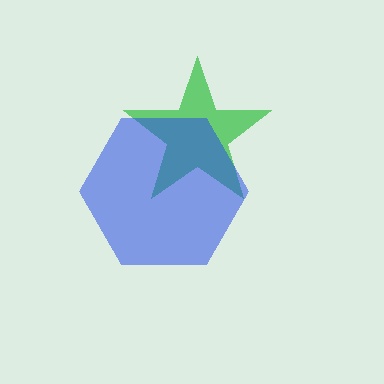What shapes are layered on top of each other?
The layered shapes are: a green star, a blue hexagon.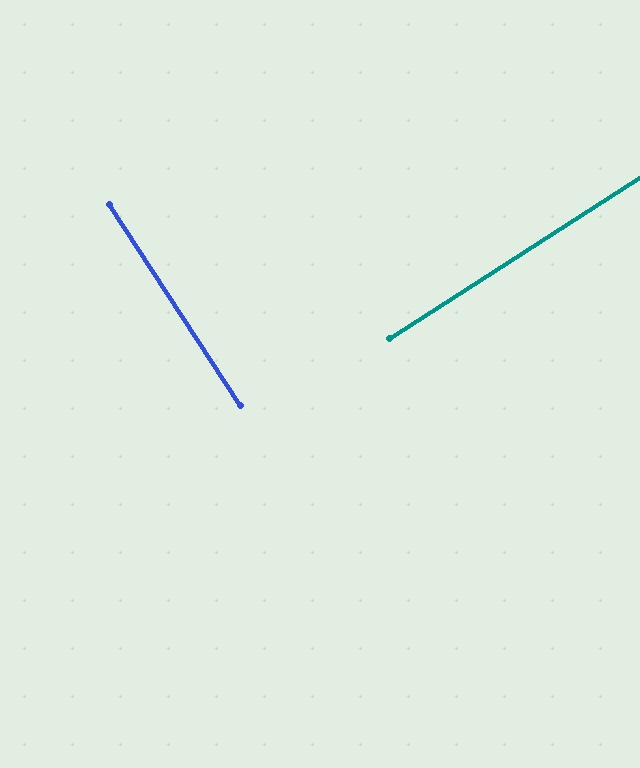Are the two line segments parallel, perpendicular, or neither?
Perpendicular — they meet at approximately 90°.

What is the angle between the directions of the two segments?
Approximately 90 degrees.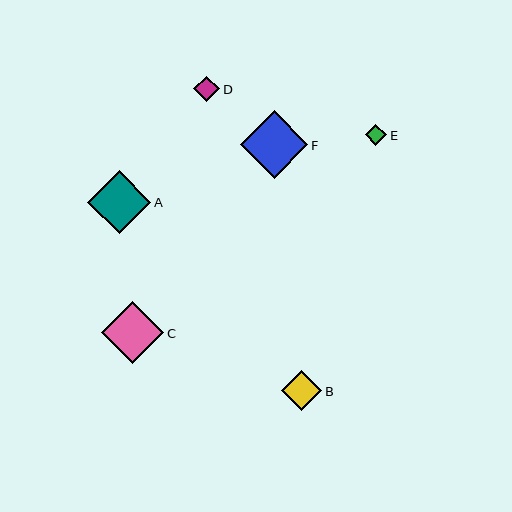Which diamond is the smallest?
Diamond E is the smallest with a size of approximately 22 pixels.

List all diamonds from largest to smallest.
From largest to smallest: F, A, C, B, D, E.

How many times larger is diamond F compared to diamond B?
Diamond F is approximately 1.7 times the size of diamond B.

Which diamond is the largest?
Diamond F is the largest with a size of approximately 68 pixels.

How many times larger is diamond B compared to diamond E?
Diamond B is approximately 1.8 times the size of diamond E.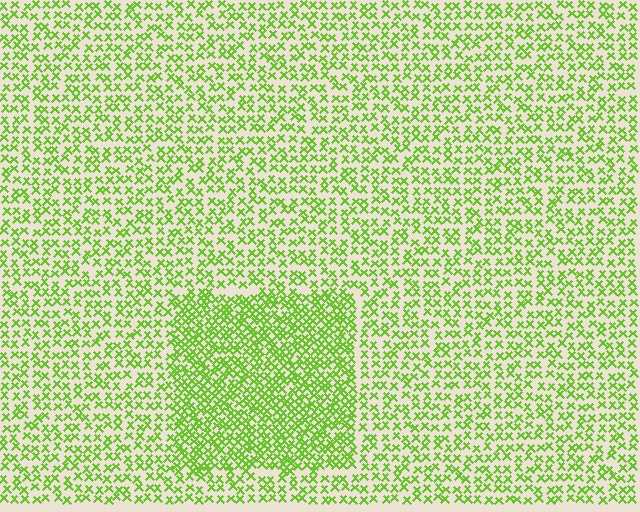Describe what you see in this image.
The image contains small lime elements arranged at two different densities. A rectangle-shaped region is visible where the elements are more densely packed than the surrounding area.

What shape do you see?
I see a rectangle.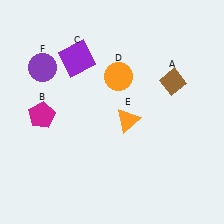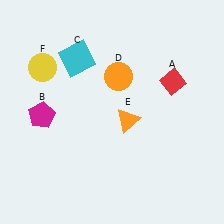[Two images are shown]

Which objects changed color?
A changed from brown to red. C changed from purple to cyan. F changed from purple to yellow.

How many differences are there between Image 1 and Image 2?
There are 3 differences between the two images.